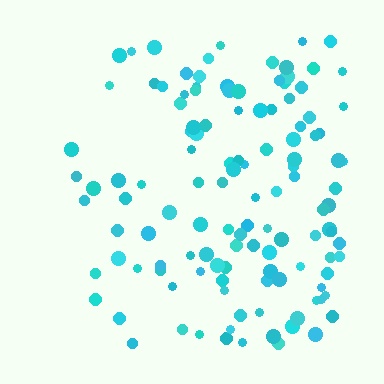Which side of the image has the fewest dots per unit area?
The left.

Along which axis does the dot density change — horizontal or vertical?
Horizontal.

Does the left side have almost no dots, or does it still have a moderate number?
Still a moderate number, just noticeably fewer than the right.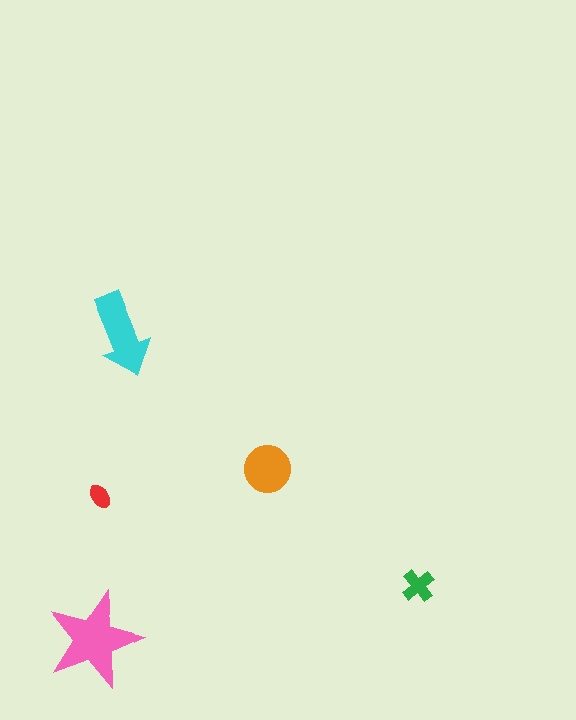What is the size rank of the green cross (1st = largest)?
4th.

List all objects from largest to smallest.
The pink star, the cyan arrow, the orange circle, the green cross, the red ellipse.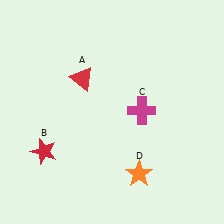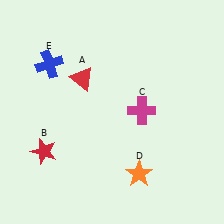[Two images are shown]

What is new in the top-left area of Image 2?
A blue cross (E) was added in the top-left area of Image 2.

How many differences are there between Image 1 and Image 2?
There is 1 difference between the two images.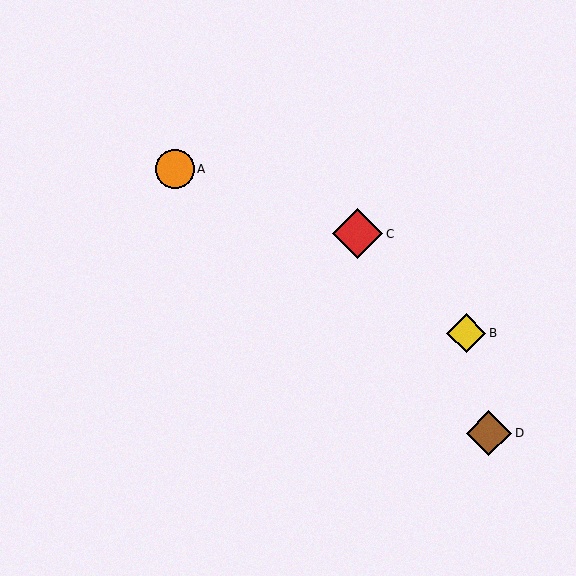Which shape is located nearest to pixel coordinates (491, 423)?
The brown diamond (labeled D) at (489, 433) is nearest to that location.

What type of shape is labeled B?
Shape B is a yellow diamond.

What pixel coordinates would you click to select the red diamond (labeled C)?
Click at (358, 234) to select the red diamond C.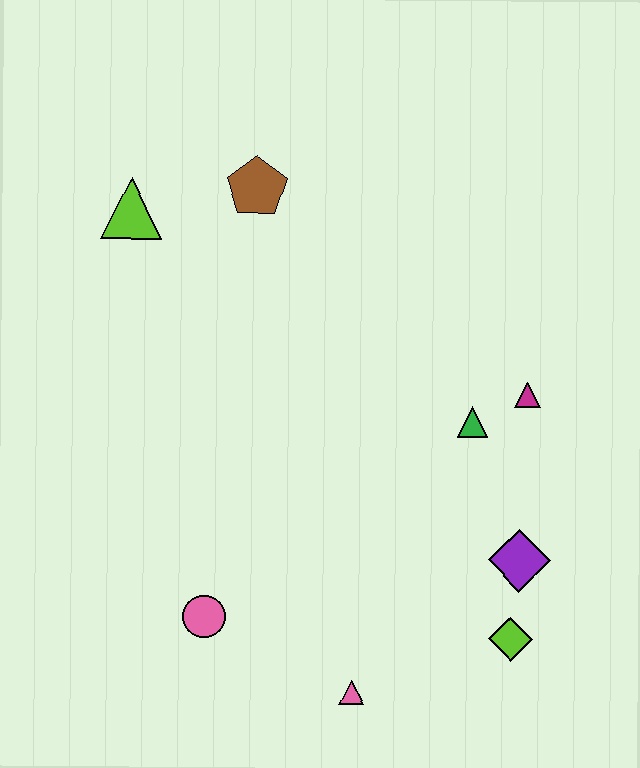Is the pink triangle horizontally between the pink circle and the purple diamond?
Yes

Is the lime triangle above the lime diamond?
Yes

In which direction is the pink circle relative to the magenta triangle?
The pink circle is to the left of the magenta triangle.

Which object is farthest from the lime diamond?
The lime triangle is farthest from the lime diamond.